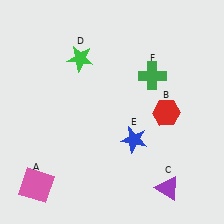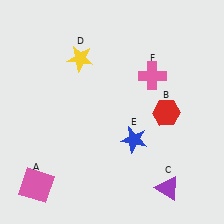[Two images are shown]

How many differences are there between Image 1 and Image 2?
There are 2 differences between the two images.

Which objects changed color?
D changed from green to yellow. F changed from green to pink.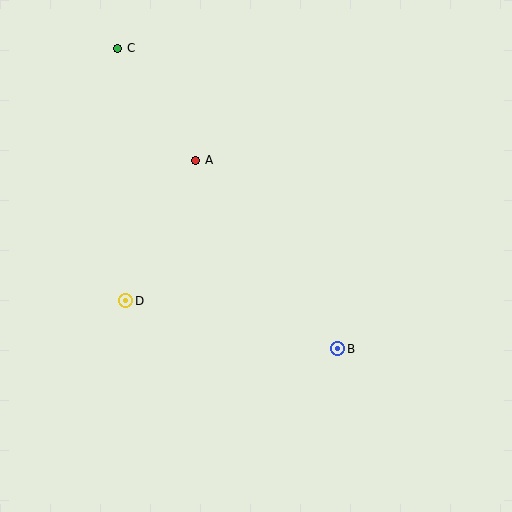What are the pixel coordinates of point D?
Point D is at (126, 301).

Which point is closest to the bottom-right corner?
Point B is closest to the bottom-right corner.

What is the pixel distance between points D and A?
The distance between D and A is 157 pixels.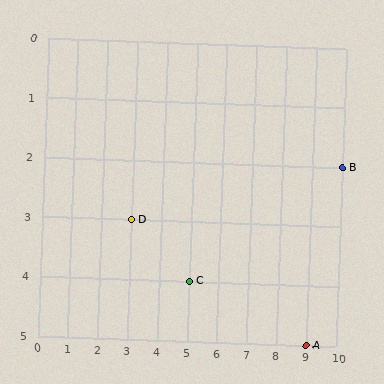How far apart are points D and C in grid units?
Points D and C are 2 columns and 1 row apart (about 2.2 grid units diagonally).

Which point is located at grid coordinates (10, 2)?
Point B is at (10, 2).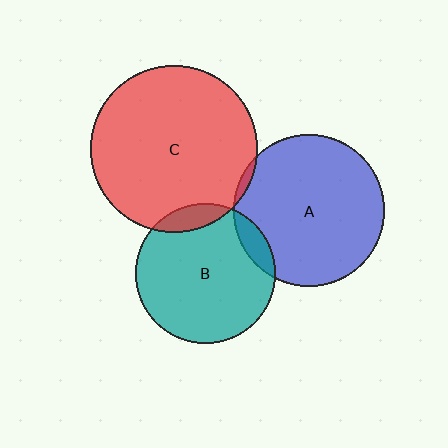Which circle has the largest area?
Circle C (red).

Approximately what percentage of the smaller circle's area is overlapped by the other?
Approximately 10%.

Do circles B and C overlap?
Yes.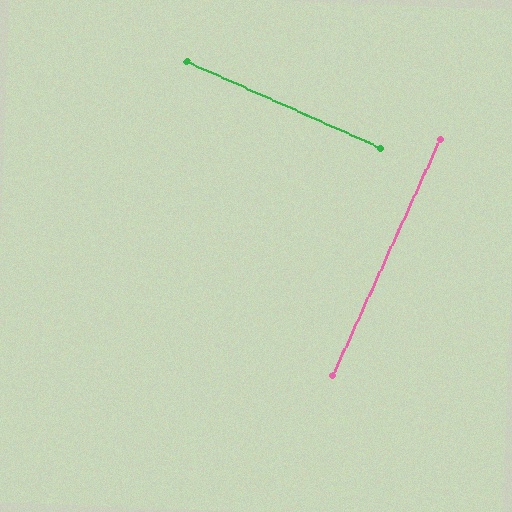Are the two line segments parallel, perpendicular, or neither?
Perpendicular — they meet at approximately 90°.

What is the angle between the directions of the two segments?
Approximately 90 degrees.